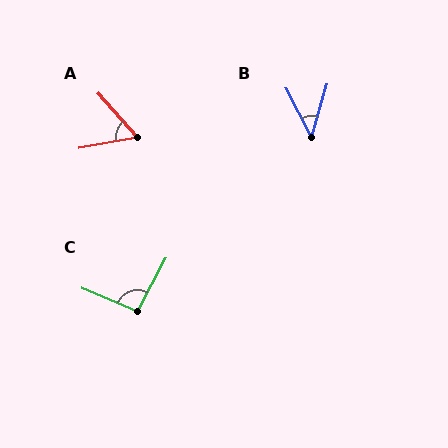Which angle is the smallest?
B, at approximately 43 degrees.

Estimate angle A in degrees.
Approximately 58 degrees.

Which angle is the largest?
C, at approximately 95 degrees.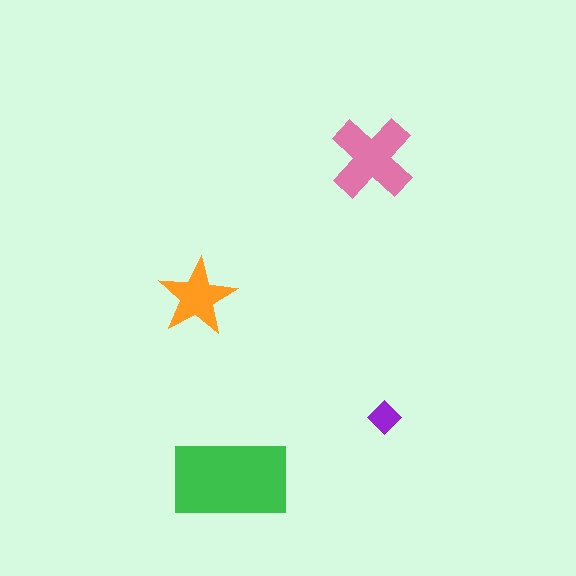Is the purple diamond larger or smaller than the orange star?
Smaller.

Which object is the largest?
The green rectangle.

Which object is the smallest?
The purple diamond.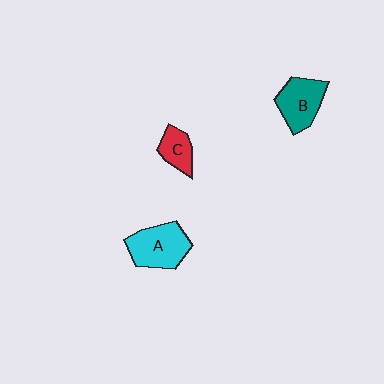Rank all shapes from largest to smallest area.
From largest to smallest: A (cyan), B (teal), C (red).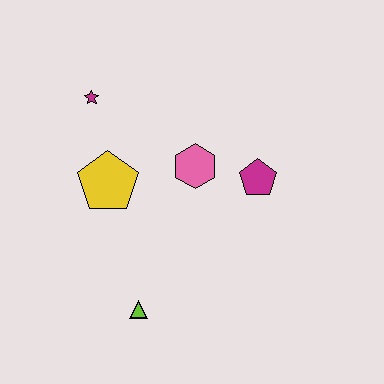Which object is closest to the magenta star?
The yellow pentagon is closest to the magenta star.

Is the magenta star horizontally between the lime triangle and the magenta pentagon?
No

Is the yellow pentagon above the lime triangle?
Yes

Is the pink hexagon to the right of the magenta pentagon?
No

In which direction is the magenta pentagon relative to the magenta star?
The magenta pentagon is to the right of the magenta star.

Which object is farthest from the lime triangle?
The magenta star is farthest from the lime triangle.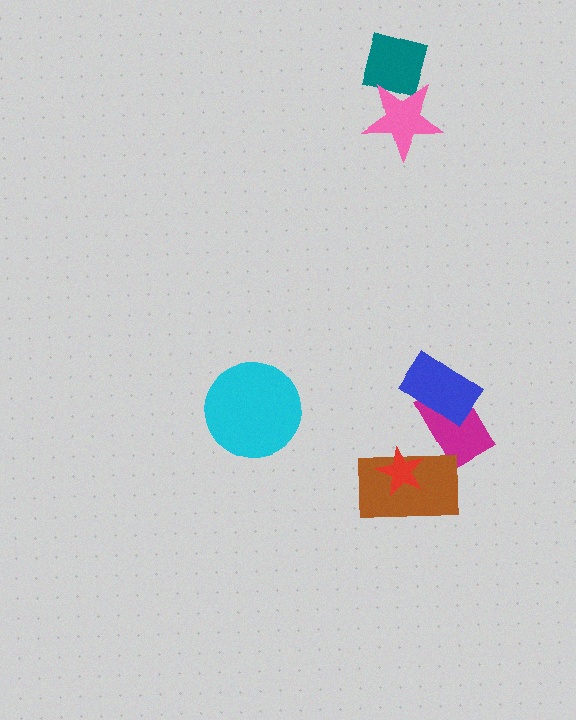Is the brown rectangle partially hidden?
Yes, it is partially covered by another shape.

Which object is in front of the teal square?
The pink star is in front of the teal square.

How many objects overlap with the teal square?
1 object overlaps with the teal square.